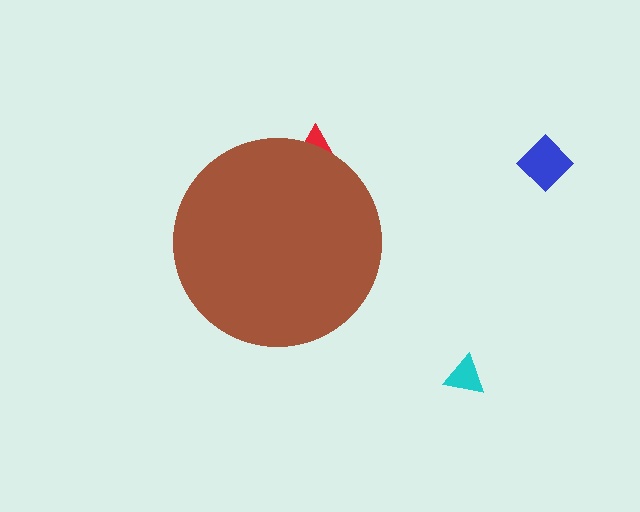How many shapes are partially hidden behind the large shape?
1 shape is partially hidden.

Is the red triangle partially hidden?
Yes, the red triangle is partially hidden behind the brown circle.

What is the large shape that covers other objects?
A brown circle.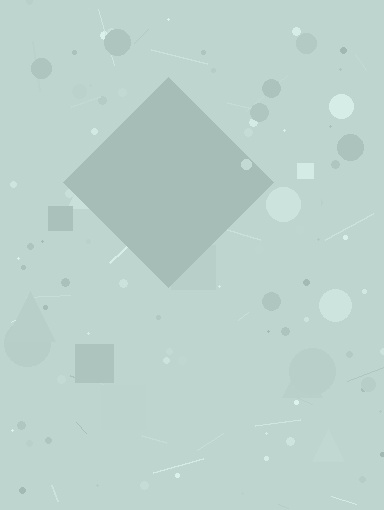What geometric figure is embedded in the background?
A diamond is embedded in the background.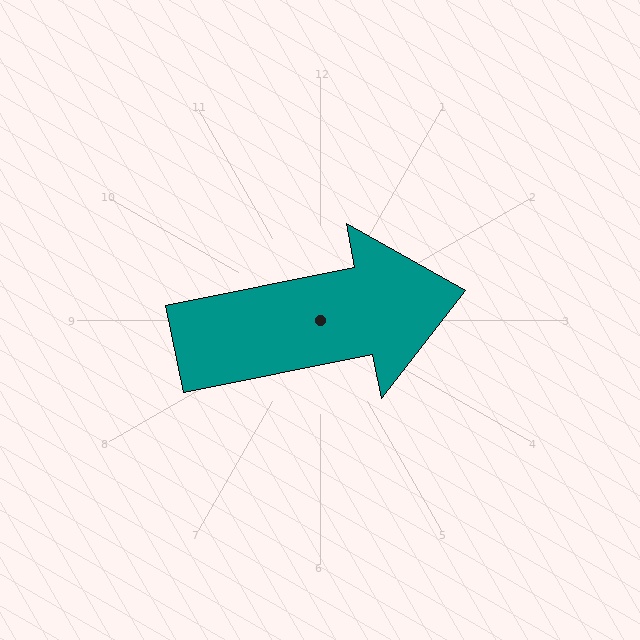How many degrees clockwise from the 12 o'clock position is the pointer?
Approximately 79 degrees.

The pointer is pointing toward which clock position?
Roughly 3 o'clock.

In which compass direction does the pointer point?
East.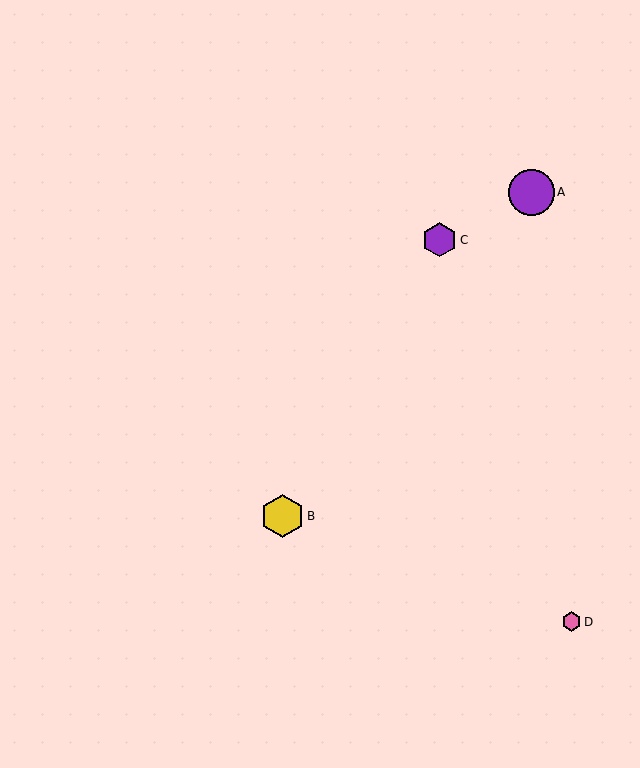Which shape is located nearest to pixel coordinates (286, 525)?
The yellow hexagon (labeled B) at (283, 516) is nearest to that location.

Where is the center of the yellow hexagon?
The center of the yellow hexagon is at (283, 516).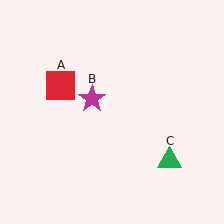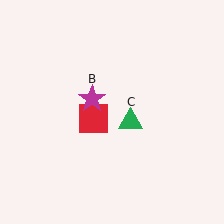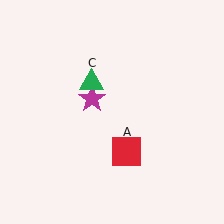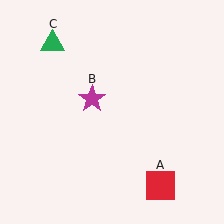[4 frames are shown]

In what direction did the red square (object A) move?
The red square (object A) moved down and to the right.